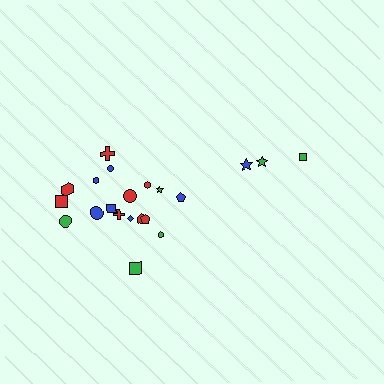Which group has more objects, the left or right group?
The left group.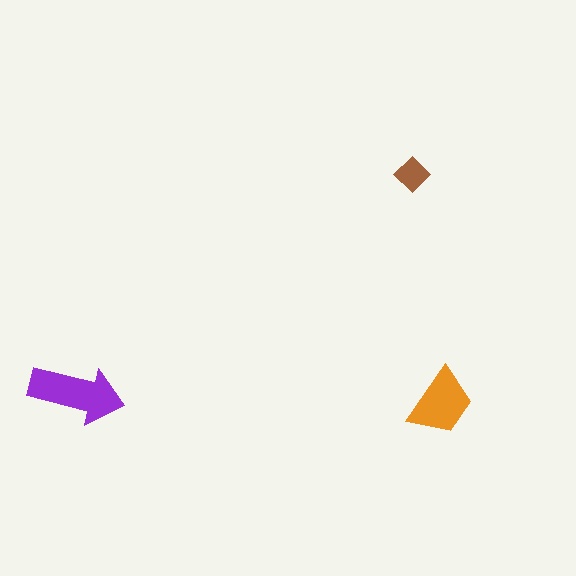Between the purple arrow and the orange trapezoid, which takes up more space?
The purple arrow.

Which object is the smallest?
The brown diamond.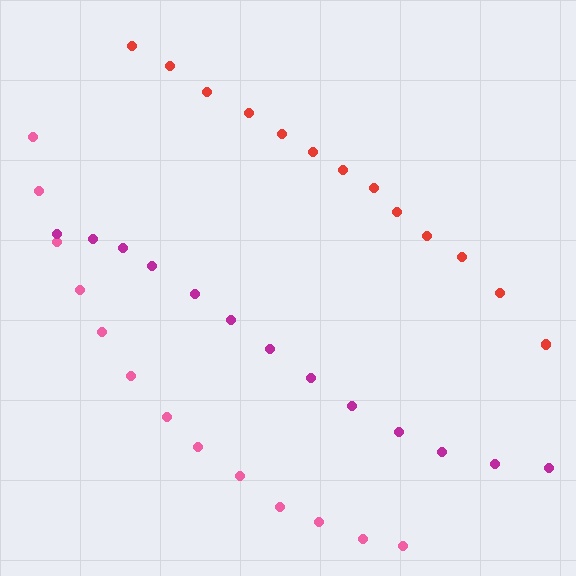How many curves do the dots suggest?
There are 3 distinct paths.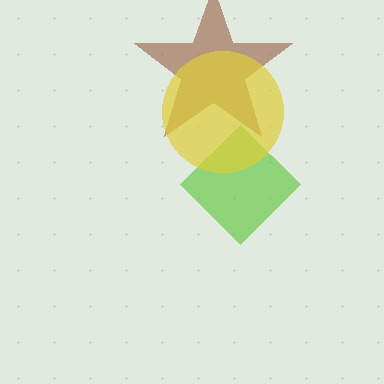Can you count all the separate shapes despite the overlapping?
Yes, there are 3 separate shapes.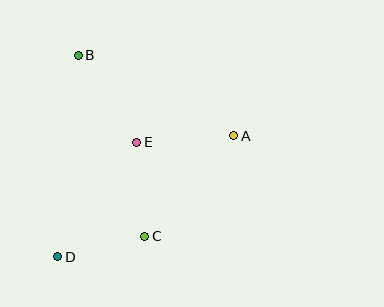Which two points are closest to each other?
Points C and D are closest to each other.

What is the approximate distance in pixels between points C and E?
The distance between C and E is approximately 94 pixels.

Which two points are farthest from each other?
Points A and D are farthest from each other.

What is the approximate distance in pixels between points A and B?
The distance between A and B is approximately 175 pixels.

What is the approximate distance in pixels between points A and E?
The distance between A and E is approximately 97 pixels.